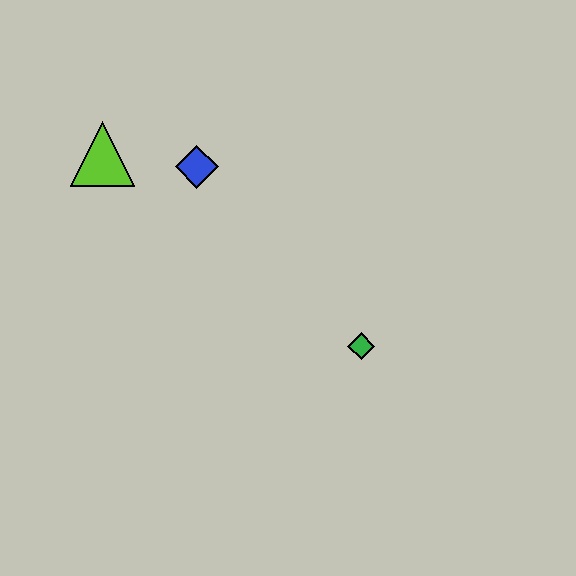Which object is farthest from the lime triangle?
The green diamond is farthest from the lime triangle.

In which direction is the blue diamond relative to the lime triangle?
The blue diamond is to the right of the lime triangle.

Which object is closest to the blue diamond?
The lime triangle is closest to the blue diamond.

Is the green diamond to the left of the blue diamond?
No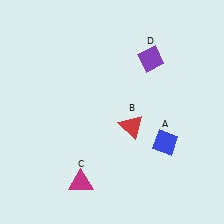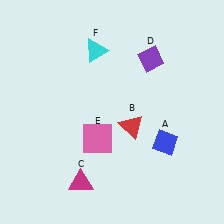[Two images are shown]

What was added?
A pink square (E), a cyan triangle (F) were added in Image 2.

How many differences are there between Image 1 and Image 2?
There are 2 differences between the two images.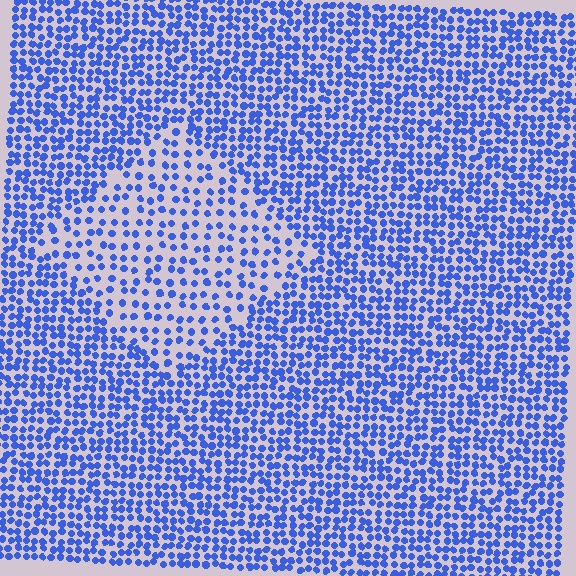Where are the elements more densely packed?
The elements are more densely packed outside the diamond boundary.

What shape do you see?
I see a diamond.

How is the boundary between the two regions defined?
The boundary is defined by a change in element density (approximately 1.9x ratio). All elements are the same color, size, and shape.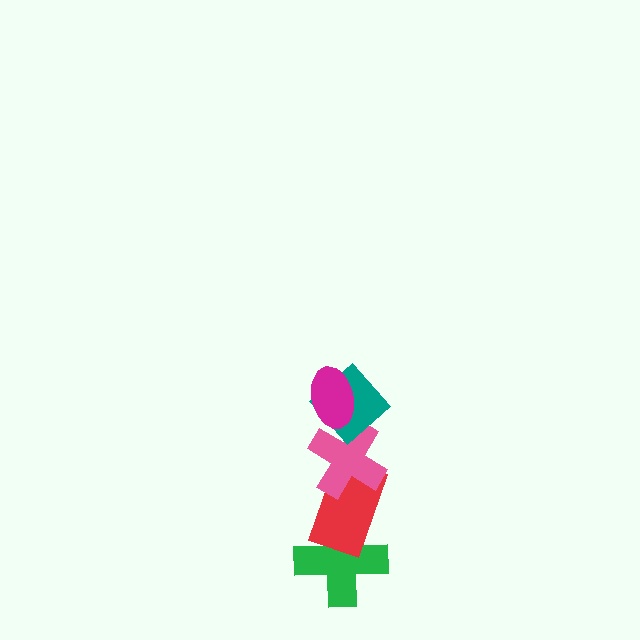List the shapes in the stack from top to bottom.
From top to bottom: the magenta ellipse, the teal diamond, the pink cross, the red rectangle, the green cross.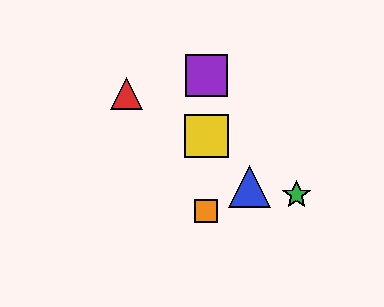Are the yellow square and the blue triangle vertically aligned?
No, the yellow square is at x≈206 and the blue triangle is at x≈249.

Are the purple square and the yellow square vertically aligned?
Yes, both are at x≈206.